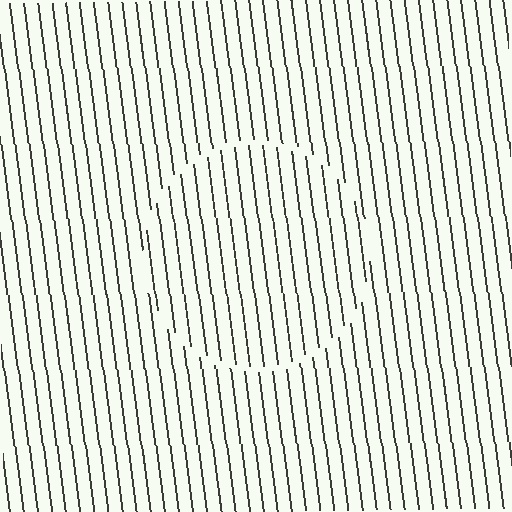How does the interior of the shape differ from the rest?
The interior of the shape contains the same grating, shifted by half a period — the contour is defined by the phase discontinuity where line-ends from the inner and outer gratings abut.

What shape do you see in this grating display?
An illusory circle. The interior of the shape contains the same grating, shifted by half a period — the contour is defined by the phase discontinuity where line-ends from the inner and outer gratings abut.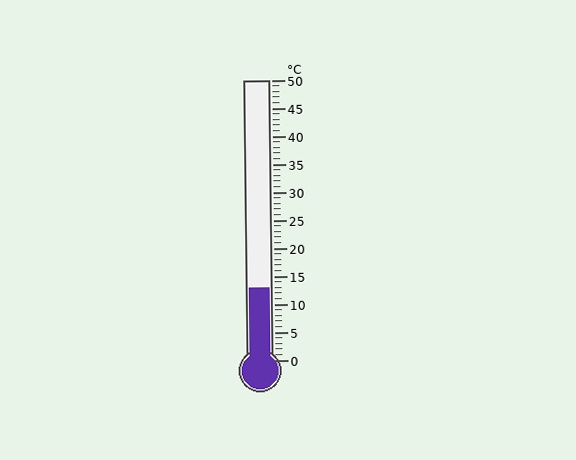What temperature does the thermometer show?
The thermometer shows approximately 13°C.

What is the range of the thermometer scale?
The thermometer scale ranges from 0°C to 50°C.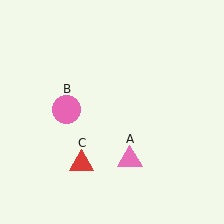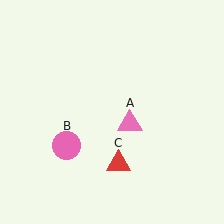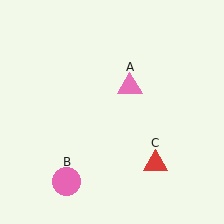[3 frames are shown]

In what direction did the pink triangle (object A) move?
The pink triangle (object A) moved up.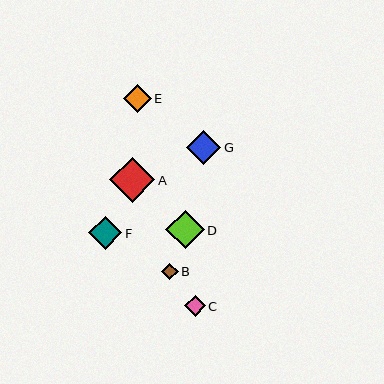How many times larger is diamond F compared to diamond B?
Diamond F is approximately 2.0 times the size of diamond B.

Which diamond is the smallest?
Diamond B is the smallest with a size of approximately 17 pixels.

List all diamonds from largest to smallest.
From largest to smallest: A, D, G, F, E, C, B.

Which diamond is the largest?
Diamond A is the largest with a size of approximately 45 pixels.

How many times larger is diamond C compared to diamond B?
Diamond C is approximately 1.2 times the size of diamond B.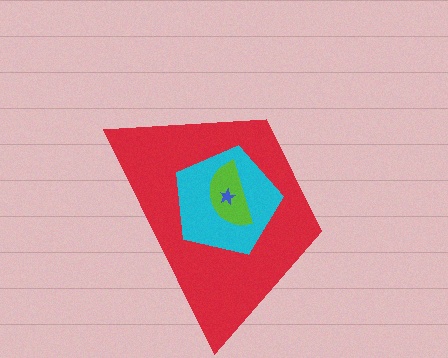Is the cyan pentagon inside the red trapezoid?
Yes.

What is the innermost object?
The blue star.